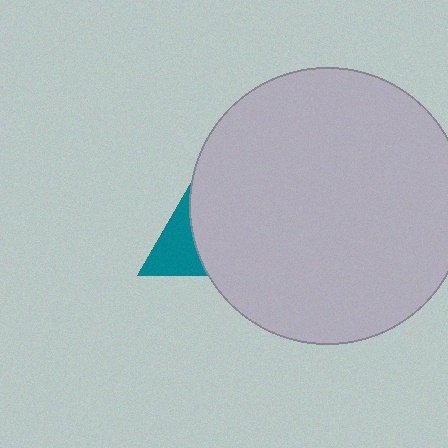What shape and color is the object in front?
The object in front is a light gray circle.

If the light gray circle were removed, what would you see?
You would see the complete teal triangle.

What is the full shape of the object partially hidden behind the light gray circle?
The partially hidden object is a teal triangle.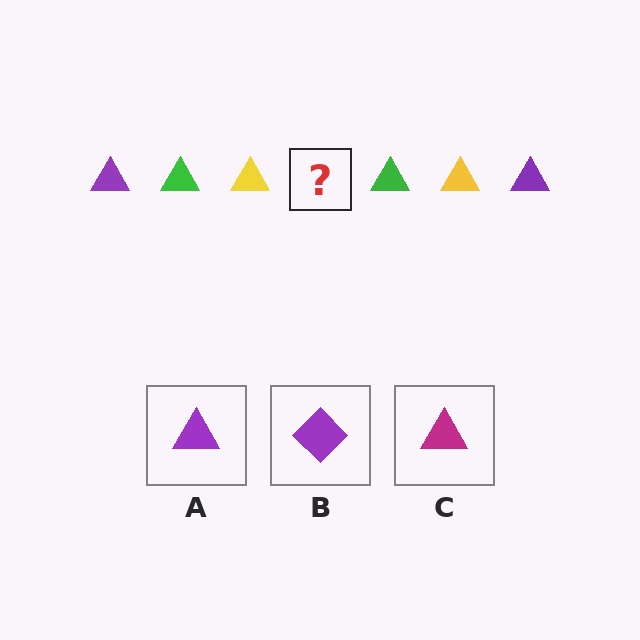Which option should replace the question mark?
Option A.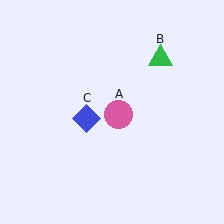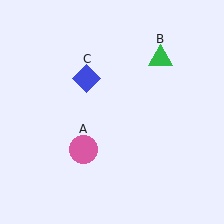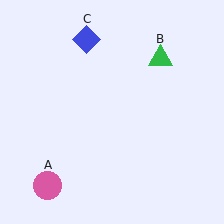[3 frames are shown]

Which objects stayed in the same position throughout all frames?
Green triangle (object B) remained stationary.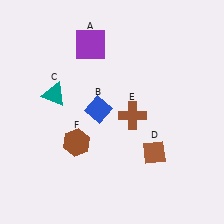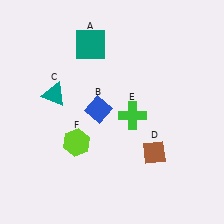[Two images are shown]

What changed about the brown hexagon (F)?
In Image 1, F is brown. In Image 2, it changed to lime.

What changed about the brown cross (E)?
In Image 1, E is brown. In Image 2, it changed to green.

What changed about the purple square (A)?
In Image 1, A is purple. In Image 2, it changed to teal.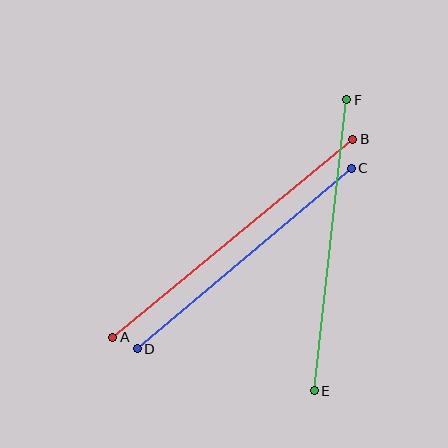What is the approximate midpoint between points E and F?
The midpoint is at approximately (331, 245) pixels.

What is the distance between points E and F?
The distance is approximately 292 pixels.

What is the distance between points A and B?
The distance is approximately 311 pixels.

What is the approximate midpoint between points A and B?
The midpoint is at approximately (233, 238) pixels.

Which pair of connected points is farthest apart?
Points A and B are farthest apart.